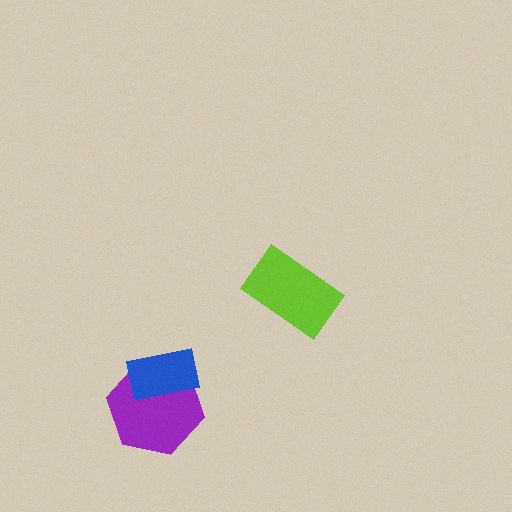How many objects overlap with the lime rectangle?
0 objects overlap with the lime rectangle.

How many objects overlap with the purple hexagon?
1 object overlaps with the purple hexagon.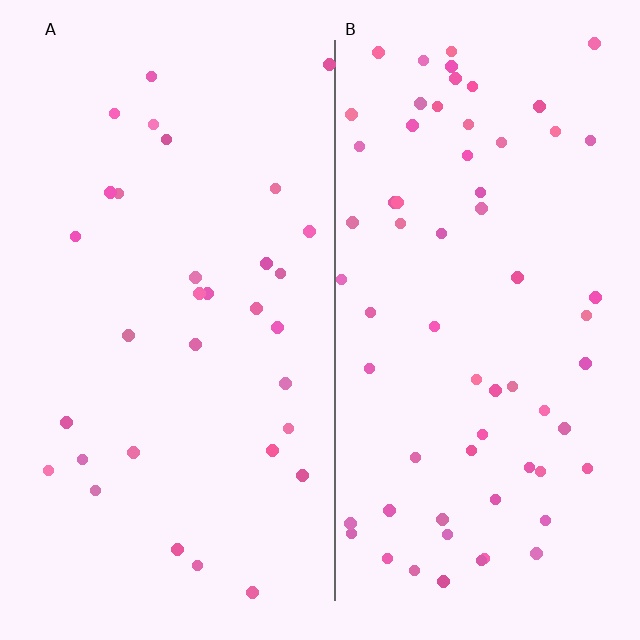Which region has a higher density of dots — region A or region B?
B (the right).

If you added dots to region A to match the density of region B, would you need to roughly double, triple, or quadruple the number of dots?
Approximately double.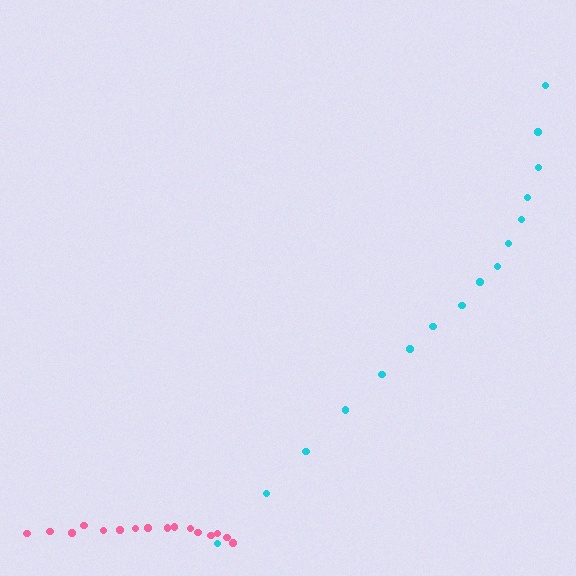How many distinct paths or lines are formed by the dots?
There are 2 distinct paths.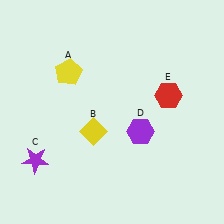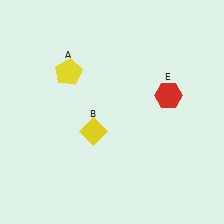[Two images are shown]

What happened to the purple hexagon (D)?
The purple hexagon (D) was removed in Image 2. It was in the bottom-right area of Image 1.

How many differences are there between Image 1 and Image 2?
There are 2 differences between the two images.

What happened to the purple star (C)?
The purple star (C) was removed in Image 2. It was in the bottom-left area of Image 1.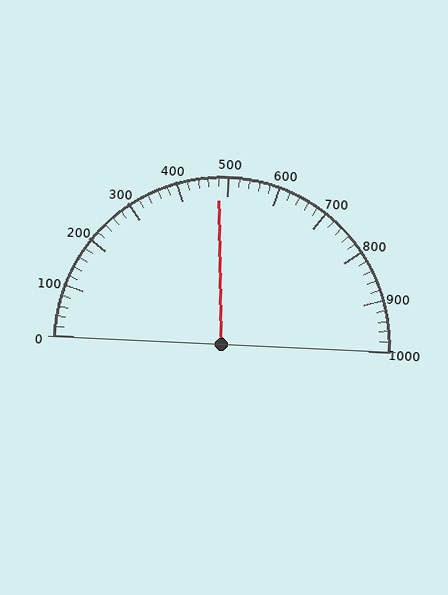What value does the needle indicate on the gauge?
The needle indicates approximately 480.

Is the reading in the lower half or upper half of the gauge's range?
The reading is in the lower half of the range (0 to 1000).